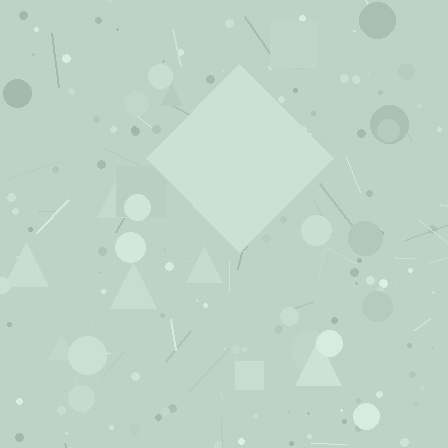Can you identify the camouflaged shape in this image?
The camouflaged shape is a diamond.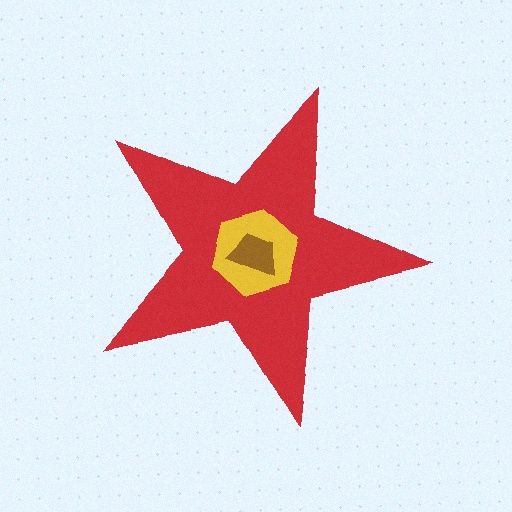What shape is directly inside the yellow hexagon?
The brown trapezoid.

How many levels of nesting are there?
3.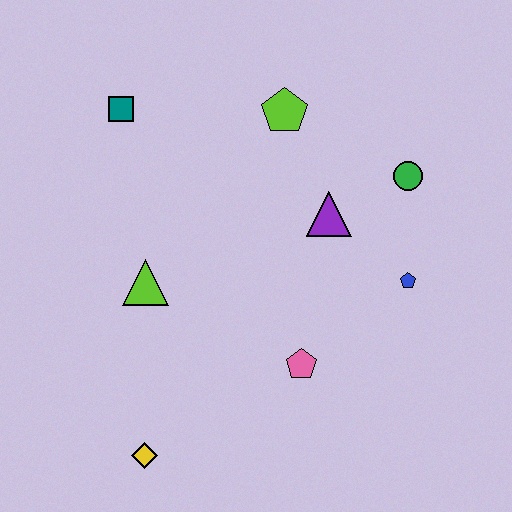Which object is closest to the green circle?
The purple triangle is closest to the green circle.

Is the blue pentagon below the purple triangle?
Yes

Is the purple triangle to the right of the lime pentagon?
Yes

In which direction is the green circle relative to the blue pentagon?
The green circle is above the blue pentagon.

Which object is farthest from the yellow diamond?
The green circle is farthest from the yellow diamond.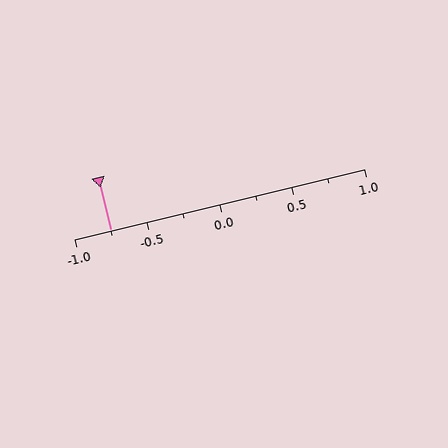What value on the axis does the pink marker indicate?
The marker indicates approximately -0.75.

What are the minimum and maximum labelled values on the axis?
The axis runs from -1.0 to 1.0.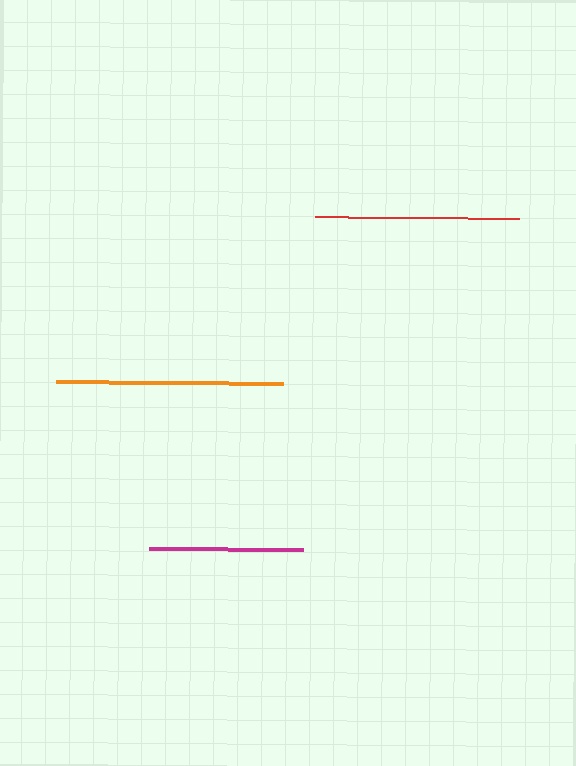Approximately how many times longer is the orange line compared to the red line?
The orange line is approximately 1.1 times the length of the red line.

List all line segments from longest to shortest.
From longest to shortest: orange, red, magenta.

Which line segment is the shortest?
The magenta line is the shortest at approximately 154 pixels.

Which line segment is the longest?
The orange line is the longest at approximately 227 pixels.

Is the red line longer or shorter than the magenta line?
The red line is longer than the magenta line.